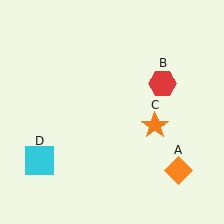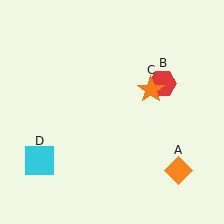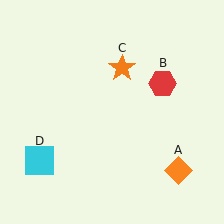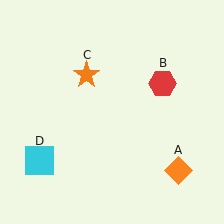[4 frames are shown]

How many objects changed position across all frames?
1 object changed position: orange star (object C).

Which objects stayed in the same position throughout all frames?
Orange diamond (object A) and red hexagon (object B) and cyan square (object D) remained stationary.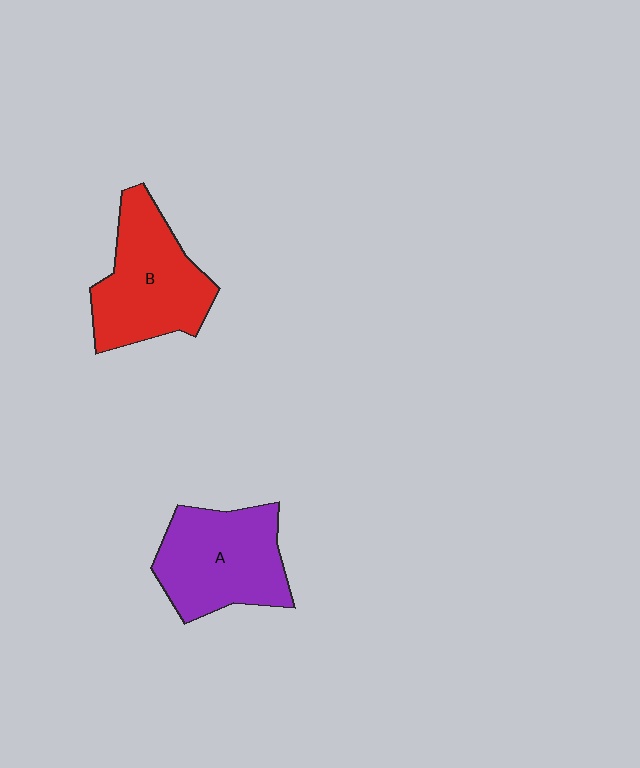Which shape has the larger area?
Shape B (red).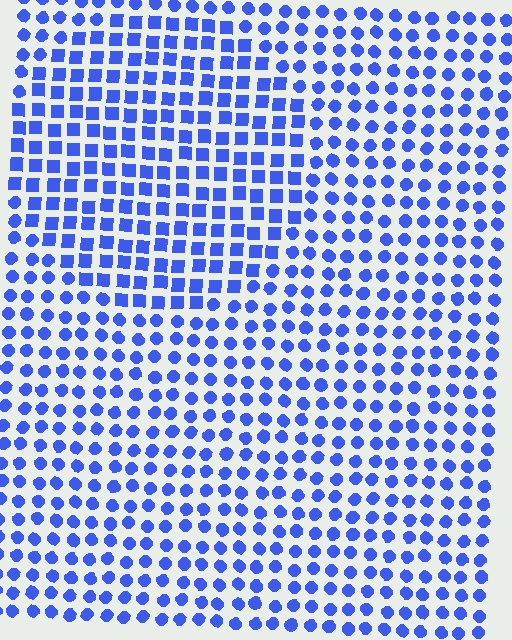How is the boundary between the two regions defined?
The boundary is defined by a change in element shape: squares inside vs. circles outside. All elements share the same color and spacing.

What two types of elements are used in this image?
The image uses squares inside the circle region and circles outside it.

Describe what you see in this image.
The image is filled with small blue elements arranged in a uniform grid. A circle-shaped region contains squares, while the surrounding area contains circles. The boundary is defined purely by the change in element shape.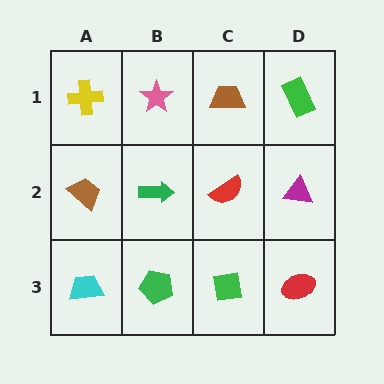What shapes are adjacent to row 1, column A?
A brown trapezoid (row 2, column A), a pink star (row 1, column B).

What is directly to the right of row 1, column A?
A pink star.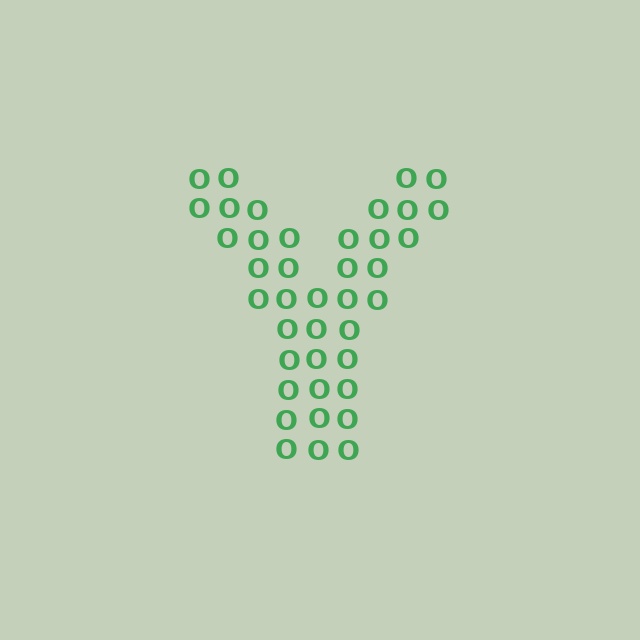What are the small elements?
The small elements are letter O's.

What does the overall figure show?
The overall figure shows the letter Y.